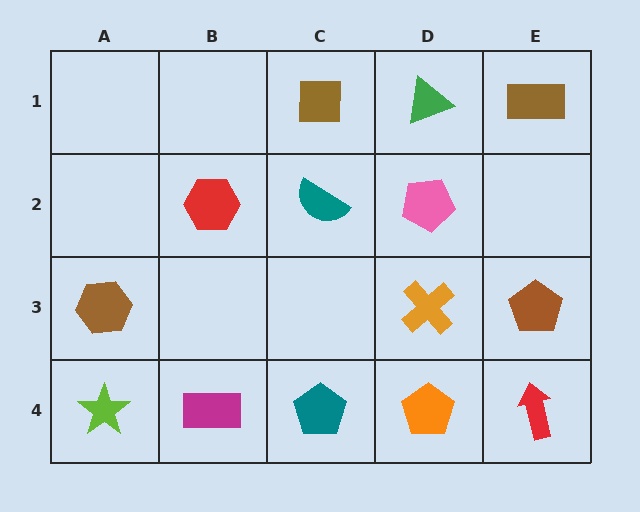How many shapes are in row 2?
3 shapes.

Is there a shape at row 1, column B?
No, that cell is empty.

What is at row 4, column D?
An orange pentagon.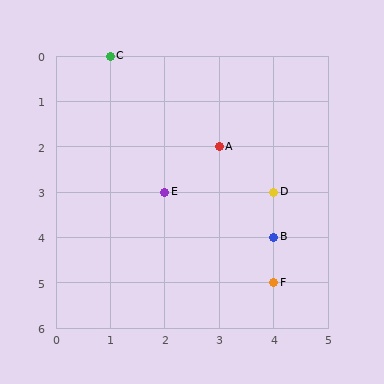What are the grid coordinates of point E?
Point E is at grid coordinates (2, 3).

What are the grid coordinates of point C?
Point C is at grid coordinates (1, 0).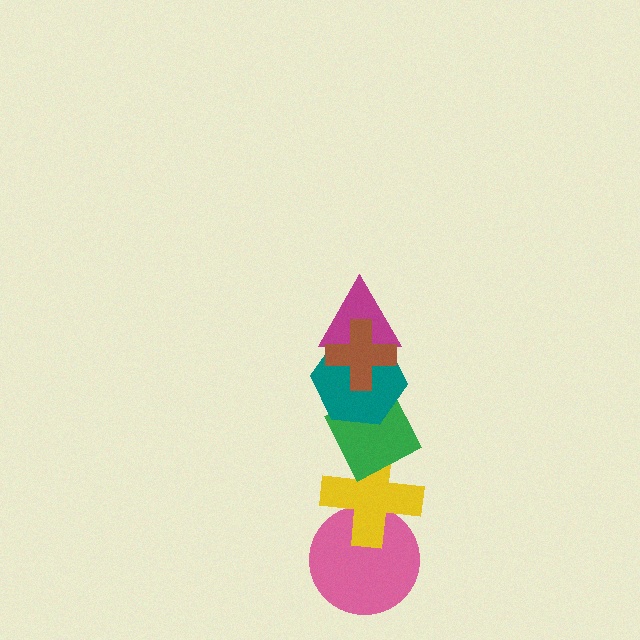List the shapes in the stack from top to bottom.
From top to bottom: the brown cross, the magenta triangle, the teal hexagon, the green diamond, the yellow cross, the pink circle.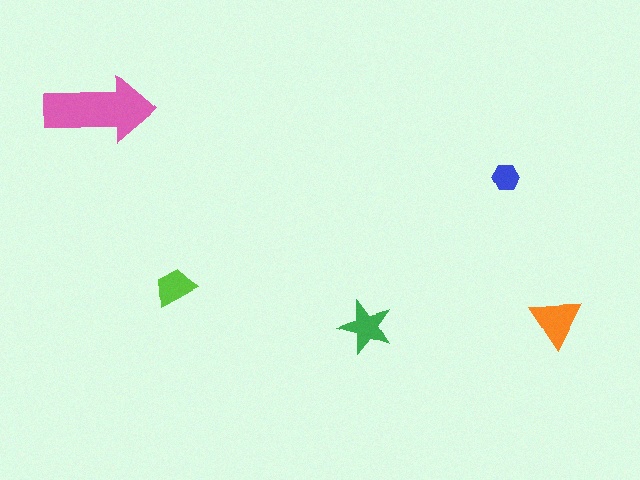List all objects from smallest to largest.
The blue hexagon, the lime trapezoid, the green star, the orange triangle, the pink arrow.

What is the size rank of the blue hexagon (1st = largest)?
5th.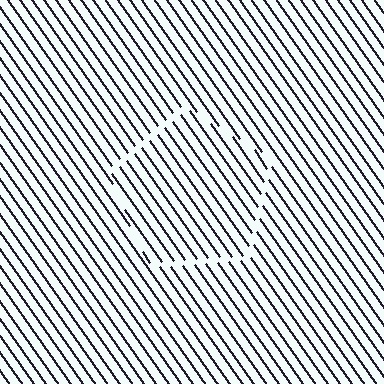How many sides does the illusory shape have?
5 sides — the line-ends trace a pentagon.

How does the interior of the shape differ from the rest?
The interior of the shape contains the same grating, shifted by half a period — the contour is defined by the phase discontinuity where line-ends from the inner and outer gratings abut.